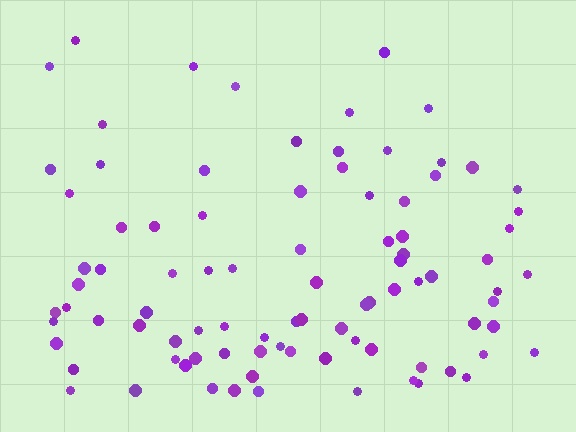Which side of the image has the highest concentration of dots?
The bottom.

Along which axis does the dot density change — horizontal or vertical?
Vertical.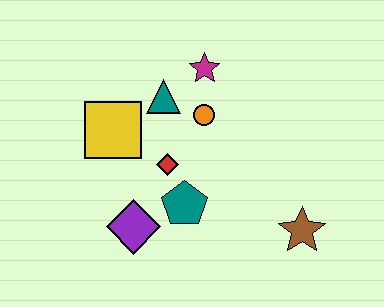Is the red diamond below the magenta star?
Yes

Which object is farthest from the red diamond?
The brown star is farthest from the red diamond.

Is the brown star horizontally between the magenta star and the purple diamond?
No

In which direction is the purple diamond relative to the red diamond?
The purple diamond is below the red diamond.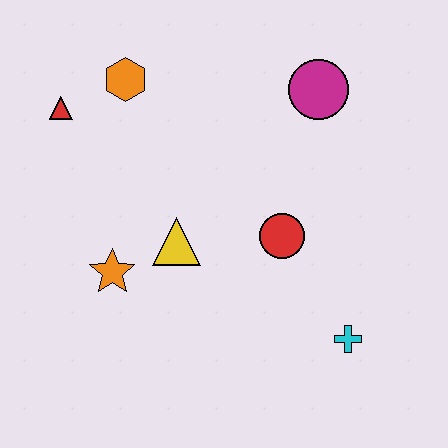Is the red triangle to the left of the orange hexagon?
Yes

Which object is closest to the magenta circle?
The red circle is closest to the magenta circle.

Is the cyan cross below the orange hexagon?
Yes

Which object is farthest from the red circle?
The red triangle is farthest from the red circle.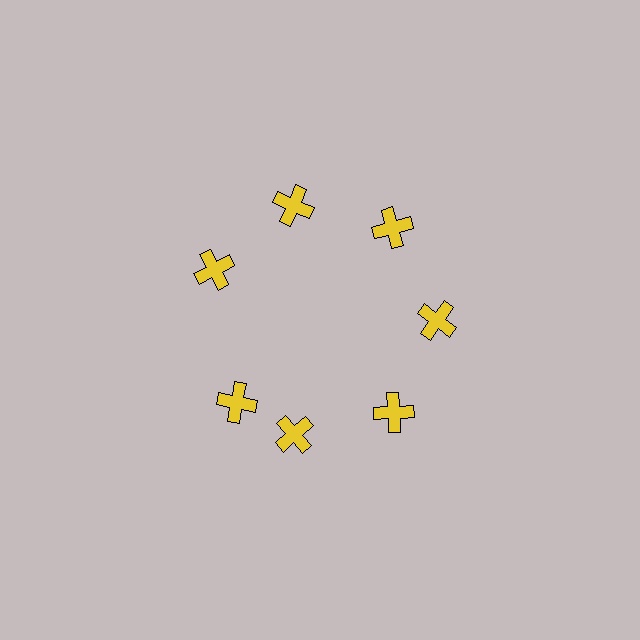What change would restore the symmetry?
The symmetry would be restored by rotating it back into even spacing with its neighbors so that all 7 crosses sit at equal angles and equal distance from the center.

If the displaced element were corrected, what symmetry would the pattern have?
It would have 7-fold rotational symmetry — the pattern would map onto itself every 51 degrees.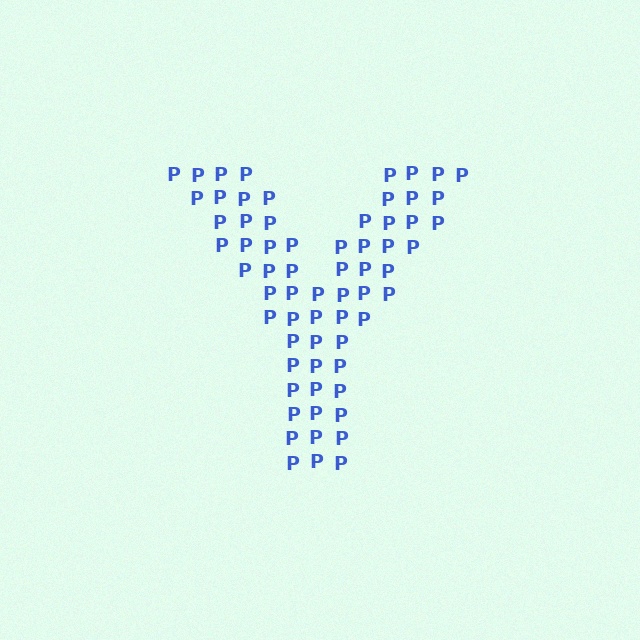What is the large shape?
The large shape is the letter Y.